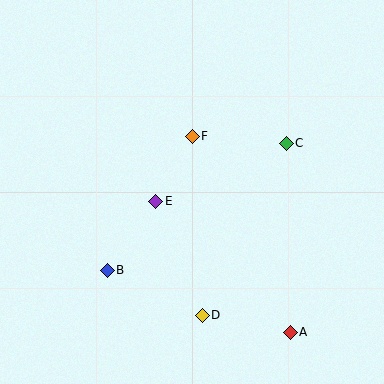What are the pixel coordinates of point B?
Point B is at (107, 270).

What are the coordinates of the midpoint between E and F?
The midpoint between E and F is at (174, 169).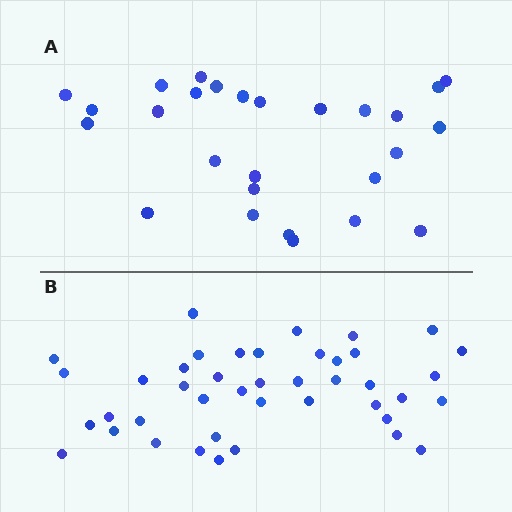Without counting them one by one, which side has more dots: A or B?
Region B (the bottom region) has more dots.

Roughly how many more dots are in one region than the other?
Region B has approximately 15 more dots than region A.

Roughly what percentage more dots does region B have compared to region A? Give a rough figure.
About 55% more.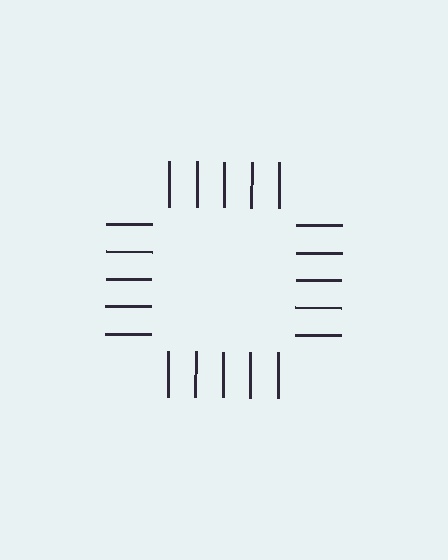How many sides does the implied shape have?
4 sides — the line-ends trace a square.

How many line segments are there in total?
20 — 5 along each of the 4 edges.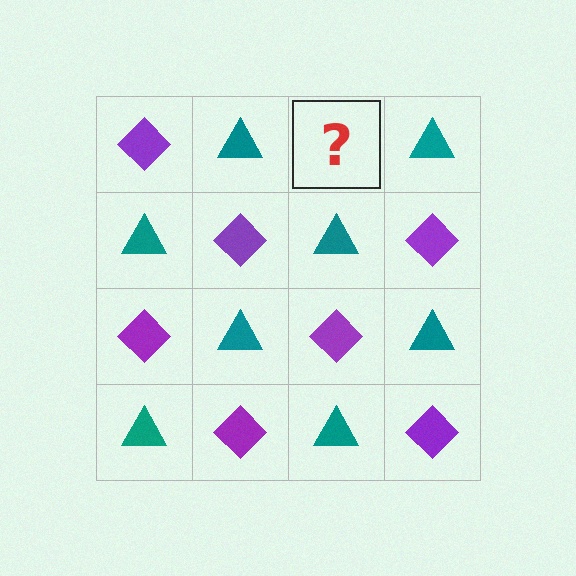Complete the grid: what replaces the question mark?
The question mark should be replaced with a purple diamond.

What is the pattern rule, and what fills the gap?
The rule is that it alternates purple diamond and teal triangle in a checkerboard pattern. The gap should be filled with a purple diamond.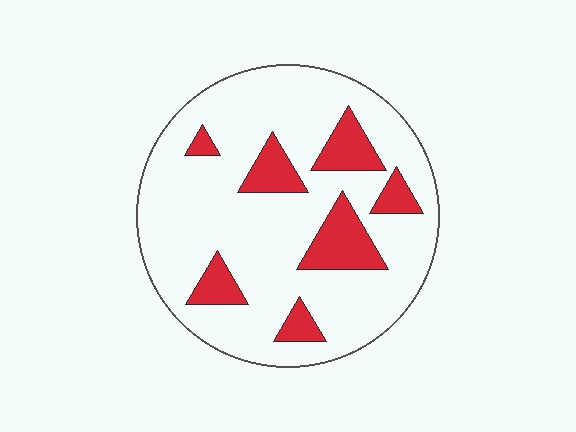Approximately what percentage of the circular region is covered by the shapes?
Approximately 20%.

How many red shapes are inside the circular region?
7.